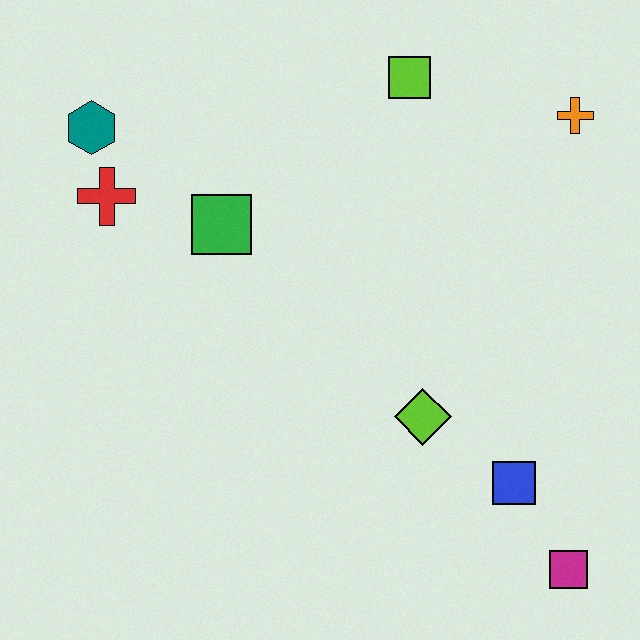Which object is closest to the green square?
The red cross is closest to the green square.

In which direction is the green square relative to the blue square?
The green square is to the left of the blue square.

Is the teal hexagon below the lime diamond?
No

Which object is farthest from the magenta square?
The teal hexagon is farthest from the magenta square.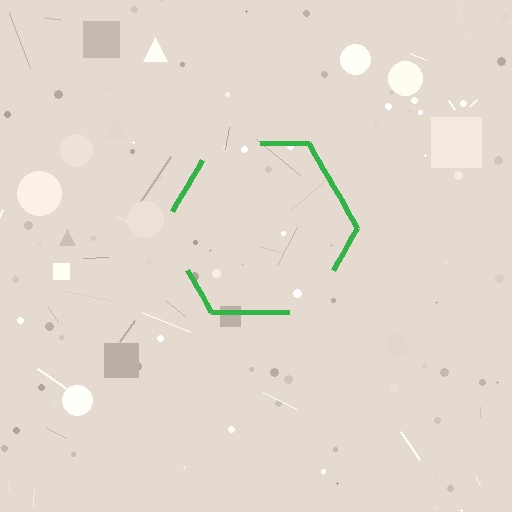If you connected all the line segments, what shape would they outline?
They would outline a hexagon.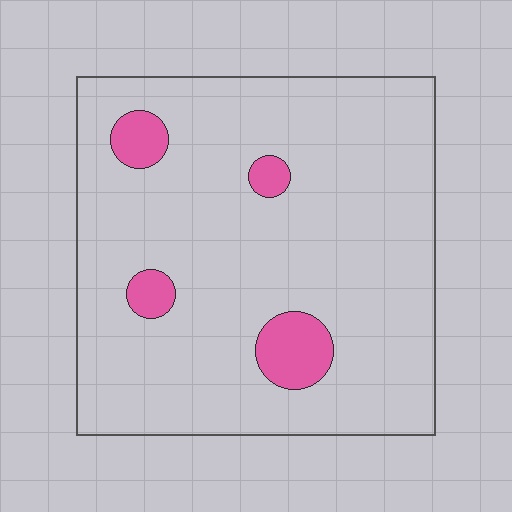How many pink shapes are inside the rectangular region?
4.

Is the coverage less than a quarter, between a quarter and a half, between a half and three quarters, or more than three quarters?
Less than a quarter.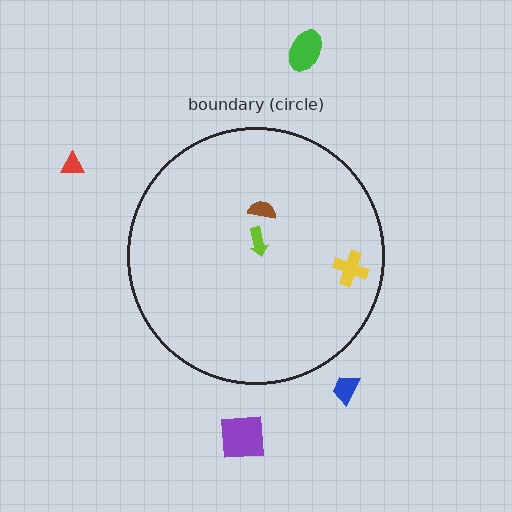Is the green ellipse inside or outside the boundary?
Outside.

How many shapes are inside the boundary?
3 inside, 4 outside.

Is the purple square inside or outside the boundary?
Outside.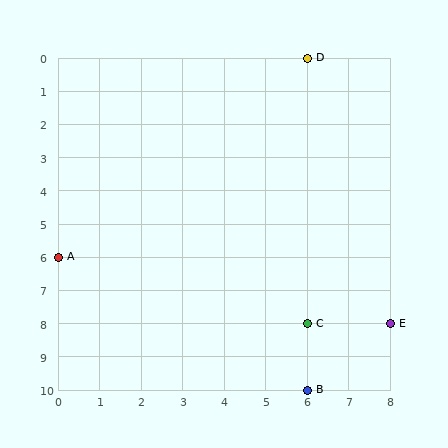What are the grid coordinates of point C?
Point C is at grid coordinates (6, 8).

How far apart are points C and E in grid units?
Points C and E are 2 columns apart.